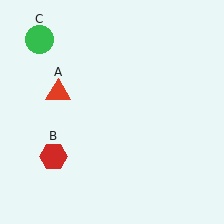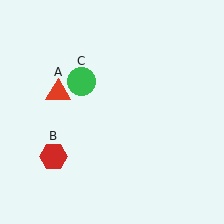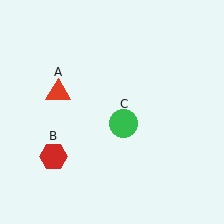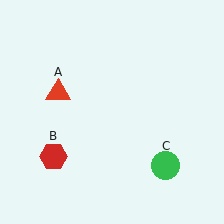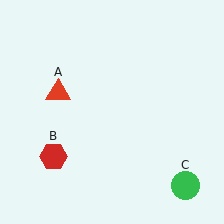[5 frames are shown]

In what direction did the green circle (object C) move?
The green circle (object C) moved down and to the right.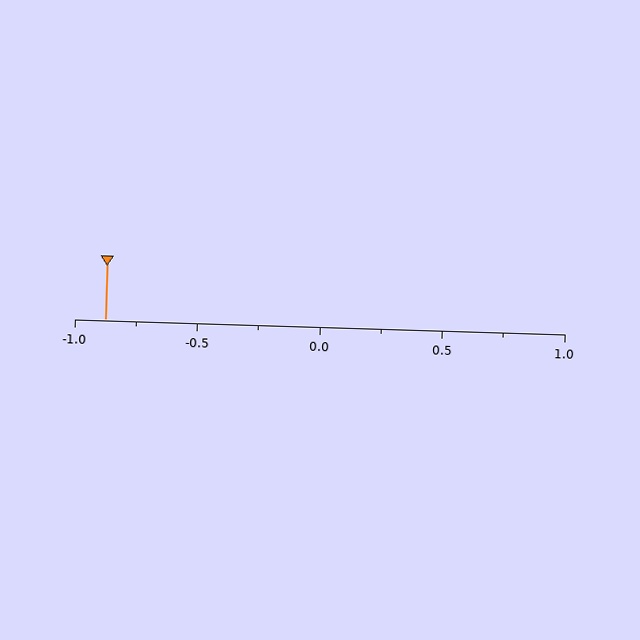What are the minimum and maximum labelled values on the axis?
The axis runs from -1.0 to 1.0.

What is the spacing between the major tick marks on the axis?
The major ticks are spaced 0.5 apart.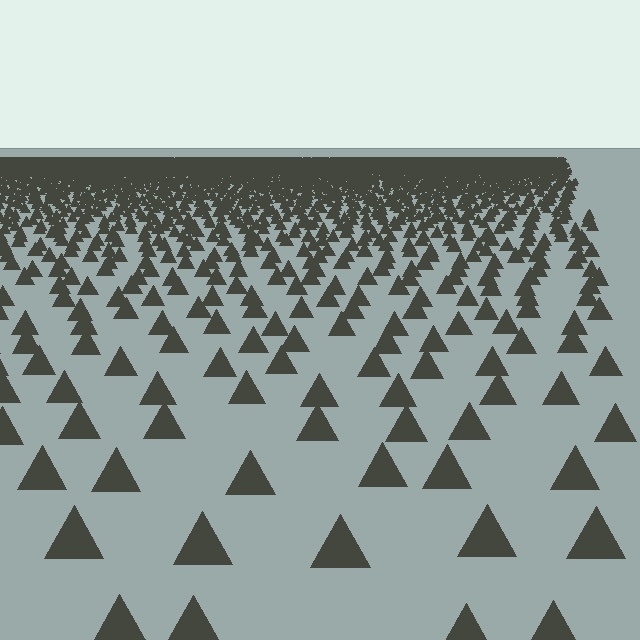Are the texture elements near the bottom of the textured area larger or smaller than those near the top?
Larger. Near the bottom, elements are closer to the viewer and appear at a bigger on-screen size.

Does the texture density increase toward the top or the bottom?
Density increases toward the top.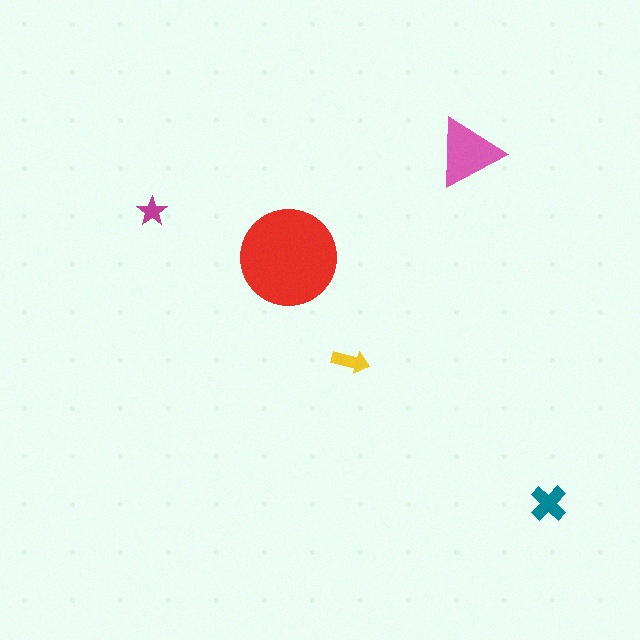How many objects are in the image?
There are 5 objects in the image.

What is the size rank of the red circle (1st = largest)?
1st.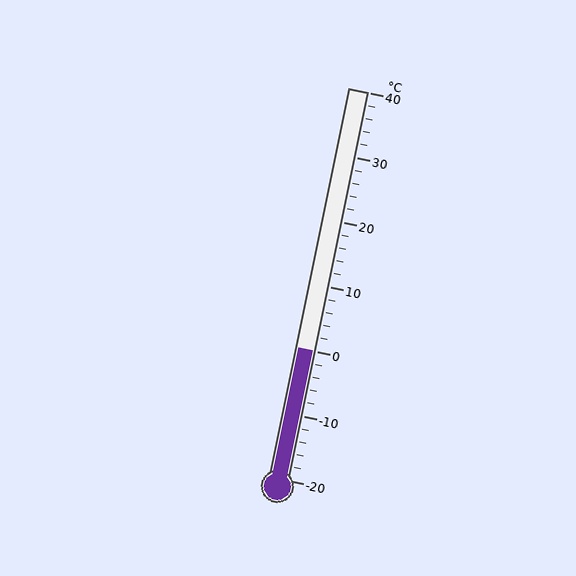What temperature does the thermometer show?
The thermometer shows approximately 0°C.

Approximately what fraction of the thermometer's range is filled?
The thermometer is filled to approximately 35% of its range.